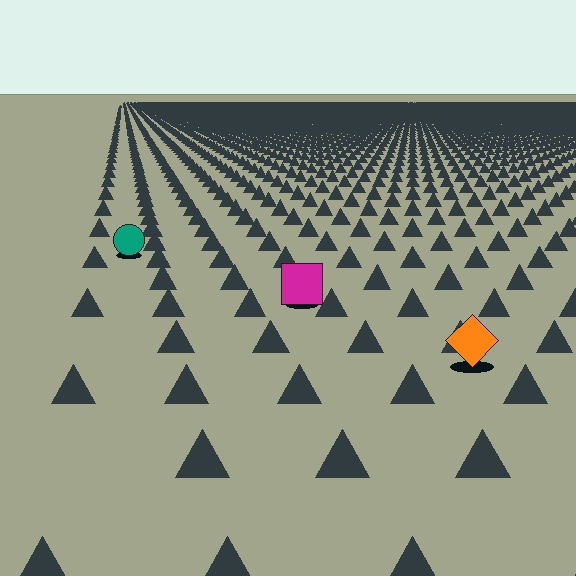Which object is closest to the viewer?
The orange diamond is closest. The texture marks near it are larger and more spread out.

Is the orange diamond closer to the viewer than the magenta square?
Yes. The orange diamond is closer — you can tell from the texture gradient: the ground texture is coarser near it.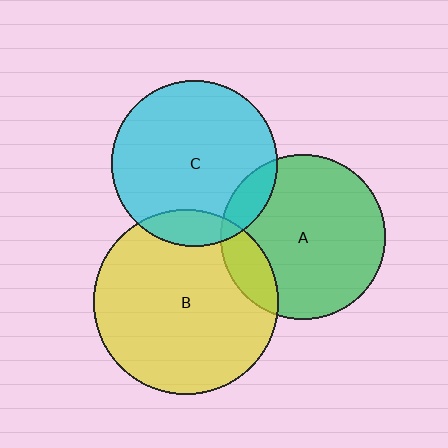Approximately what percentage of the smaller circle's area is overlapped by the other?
Approximately 15%.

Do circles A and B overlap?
Yes.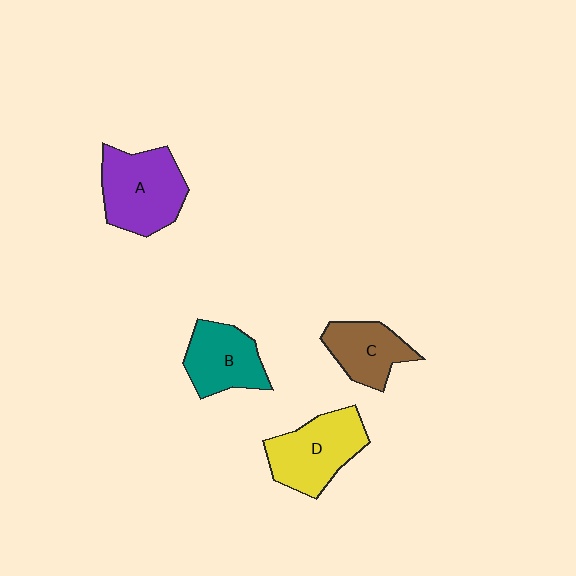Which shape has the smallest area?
Shape C (brown).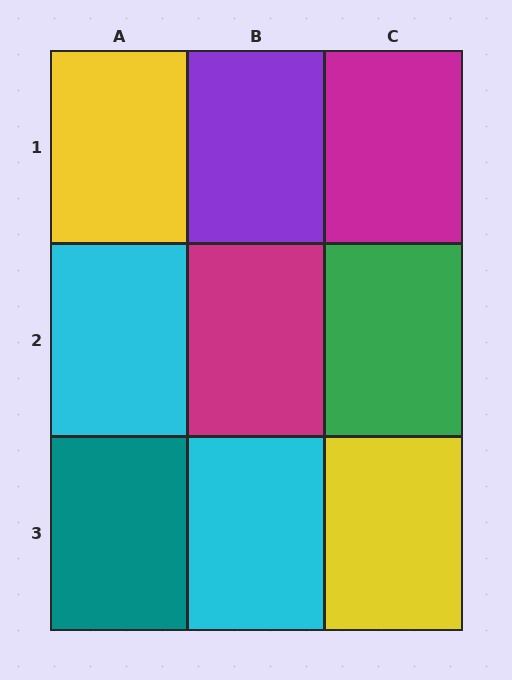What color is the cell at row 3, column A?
Teal.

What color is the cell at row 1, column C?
Magenta.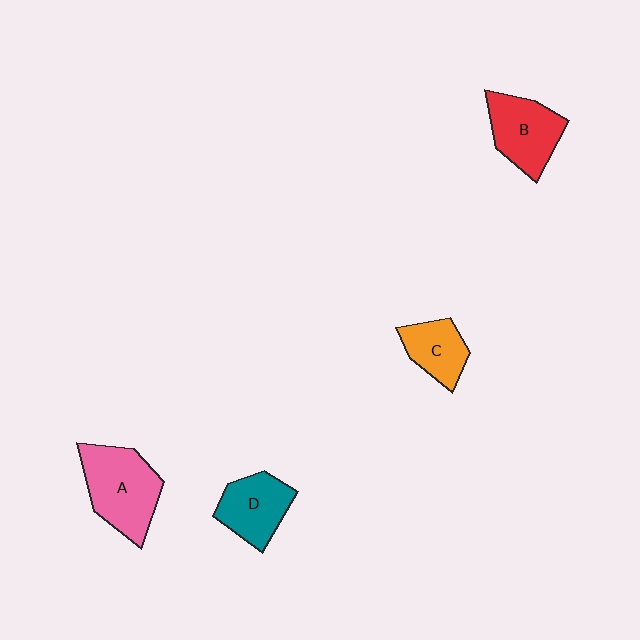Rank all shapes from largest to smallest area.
From largest to smallest: A (pink), B (red), D (teal), C (orange).